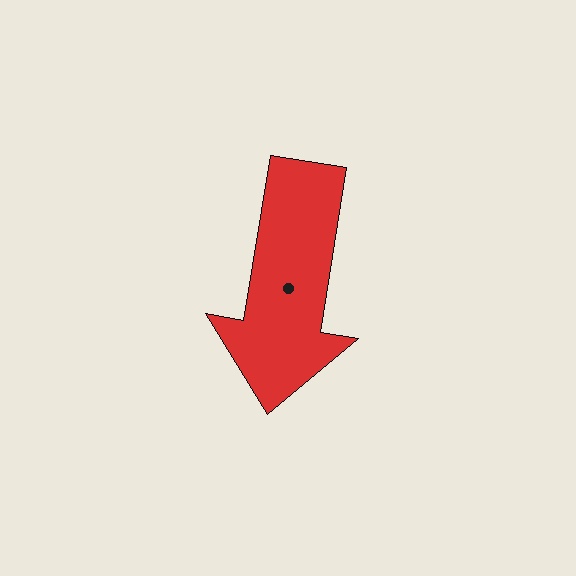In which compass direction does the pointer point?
South.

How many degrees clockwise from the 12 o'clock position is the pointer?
Approximately 189 degrees.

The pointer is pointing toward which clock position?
Roughly 6 o'clock.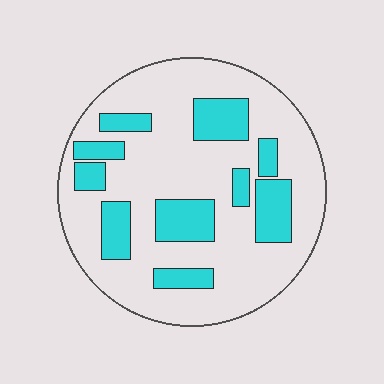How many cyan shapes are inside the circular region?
10.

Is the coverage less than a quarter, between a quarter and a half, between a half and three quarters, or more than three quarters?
Between a quarter and a half.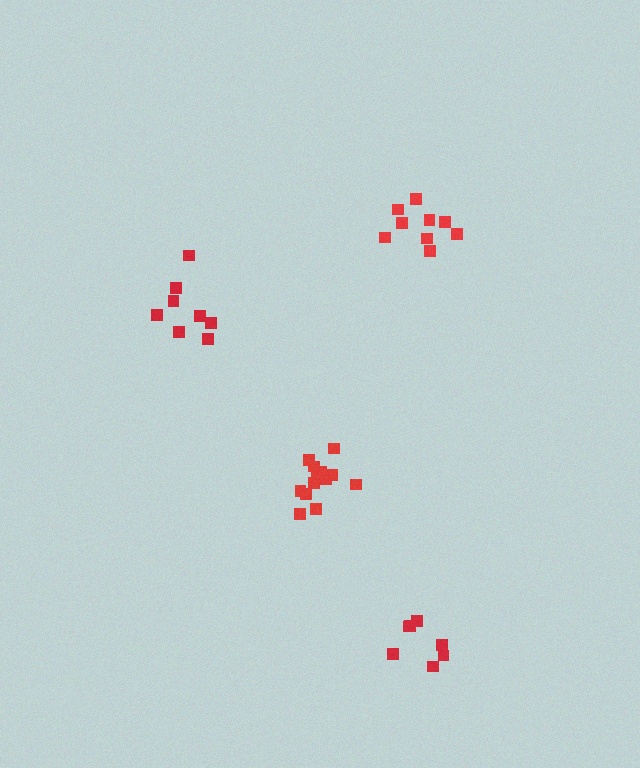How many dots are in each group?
Group 1: 8 dots, Group 2: 7 dots, Group 3: 9 dots, Group 4: 13 dots (37 total).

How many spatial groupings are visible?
There are 4 spatial groupings.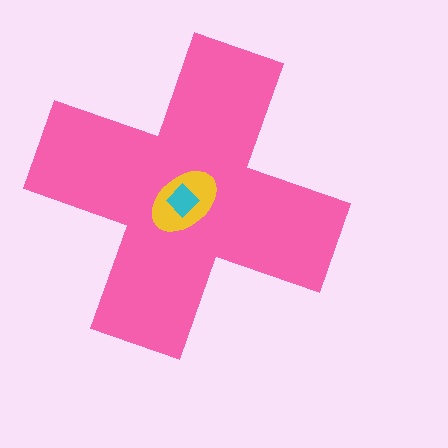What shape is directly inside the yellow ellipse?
The cyan diamond.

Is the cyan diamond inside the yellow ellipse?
Yes.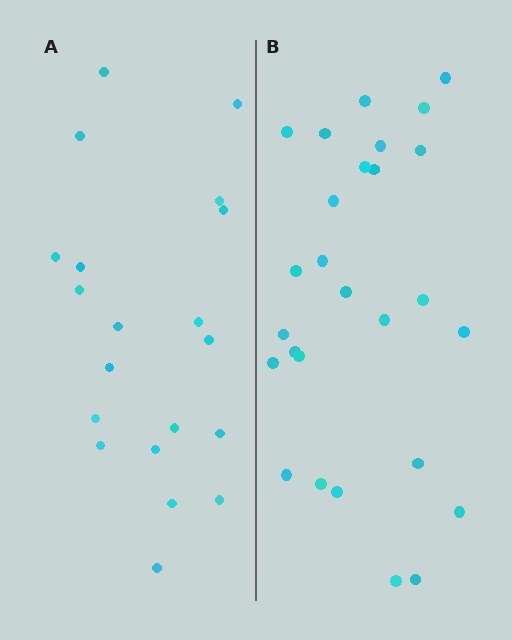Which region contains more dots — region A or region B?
Region B (the right region) has more dots.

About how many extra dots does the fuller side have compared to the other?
Region B has roughly 8 or so more dots than region A.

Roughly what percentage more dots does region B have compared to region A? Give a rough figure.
About 35% more.